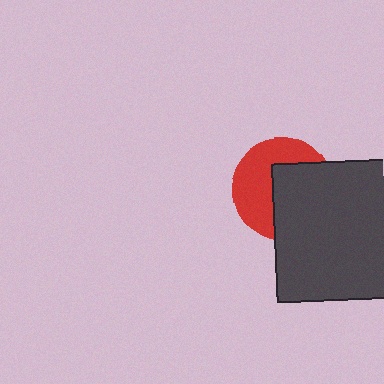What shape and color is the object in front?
The object in front is a dark gray square.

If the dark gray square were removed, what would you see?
You would see the complete red circle.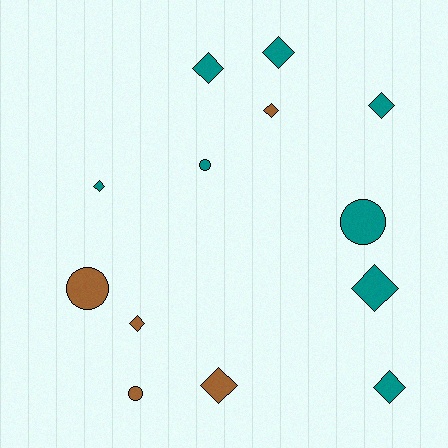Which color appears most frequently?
Teal, with 8 objects.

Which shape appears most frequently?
Diamond, with 9 objects.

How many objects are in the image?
There are 13 objects.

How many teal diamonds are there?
There are 6 teal diamonds.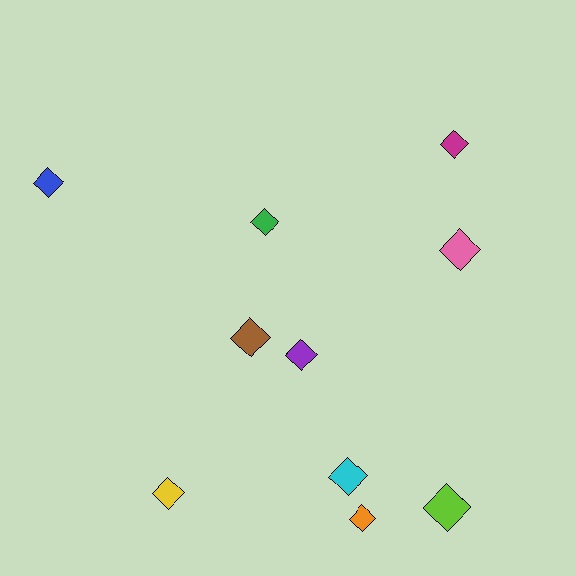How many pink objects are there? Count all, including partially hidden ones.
There is 1 pink object.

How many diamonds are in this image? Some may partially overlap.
There are 10 diamonds.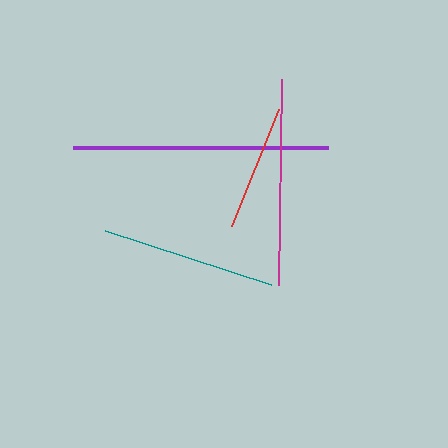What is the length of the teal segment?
The teal segment is approximately 174 pixels long.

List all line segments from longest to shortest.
From longest to shortest: purple, magenta, teal, red.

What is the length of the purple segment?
The purple segment is approximately 255 pixels long.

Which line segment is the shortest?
The red line is the shortest at approximately 127 pixels.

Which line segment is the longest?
The purple line is the longest at approximately 255 pixels.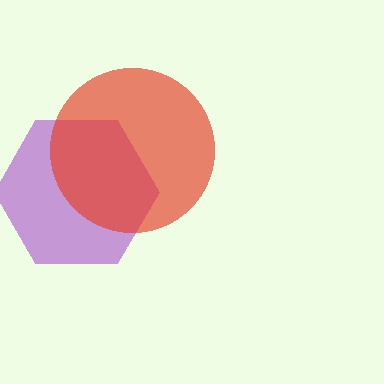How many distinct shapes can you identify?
There are 2 distinct shapes: a purple hexagon, a red circle.